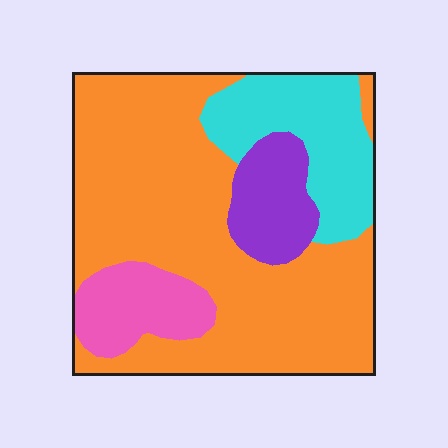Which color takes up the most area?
Orange, at roughly 60%.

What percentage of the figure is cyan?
Cyan takes up about one sixth (1/6) of the figure.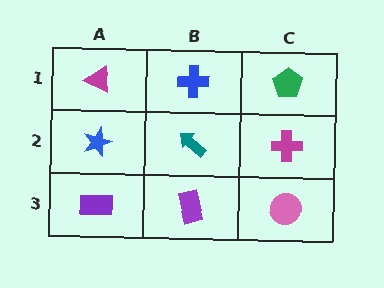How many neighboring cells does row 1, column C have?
2.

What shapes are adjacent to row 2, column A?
A magenta triangle (row 1, column A), a purple rectangle (row 3, column A), a teal arrow (row 2, column B).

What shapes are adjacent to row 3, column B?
A teal arrow (row 2, column B), a purple rectangle (row 3, column A), a pink circle (row 3, column C).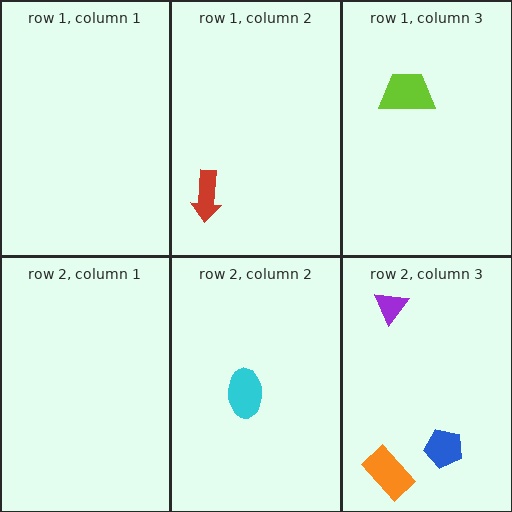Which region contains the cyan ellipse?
The row 2, column 2 region.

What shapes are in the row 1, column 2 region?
The red arrow.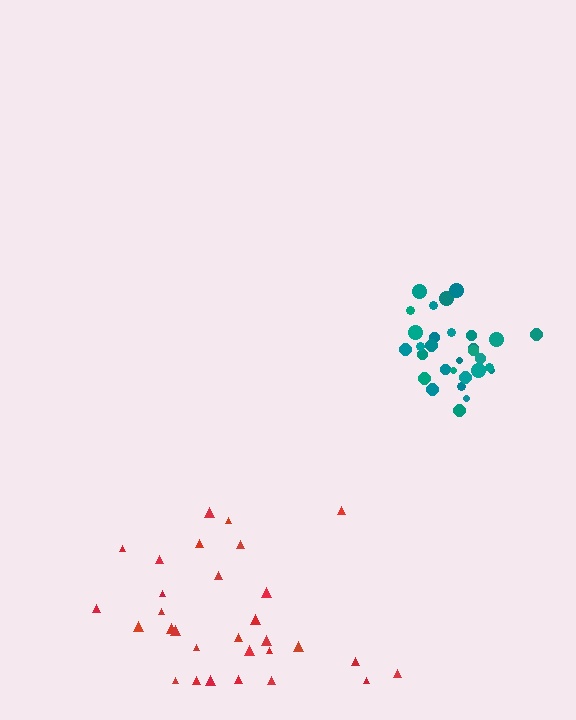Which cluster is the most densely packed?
Teal.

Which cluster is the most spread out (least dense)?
Red.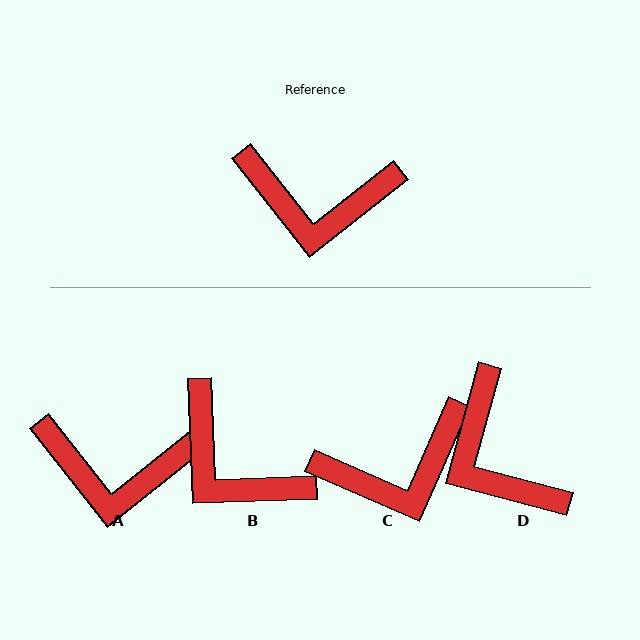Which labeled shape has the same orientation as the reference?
A.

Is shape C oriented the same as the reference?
No, it is off by about 28 degrees.